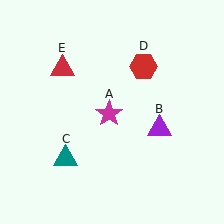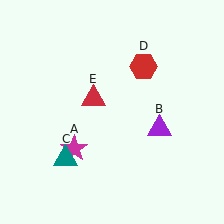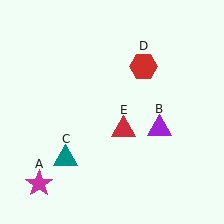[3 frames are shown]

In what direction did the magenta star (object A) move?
The magenta star (object A) moved down and to the left.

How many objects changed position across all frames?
2 objects changed position: magenta star (object A), red triangle (object E).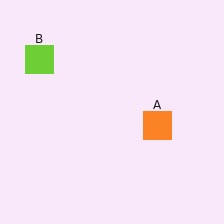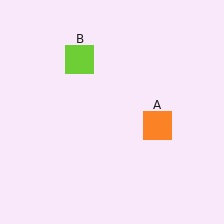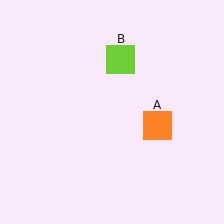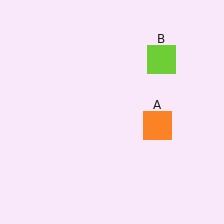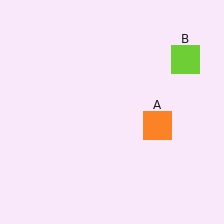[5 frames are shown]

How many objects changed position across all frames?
1 object changed position: lime square (object B).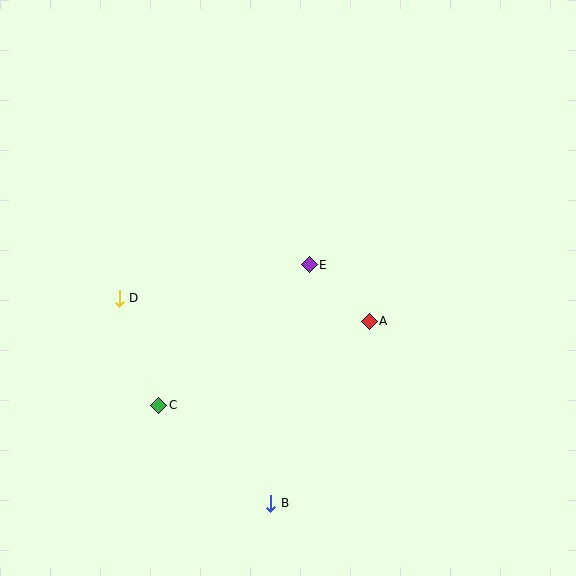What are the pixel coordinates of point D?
Point D is at (119, 298).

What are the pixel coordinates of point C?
Point C is at (159, 405).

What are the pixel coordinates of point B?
Point B is at (271, 503).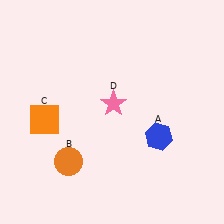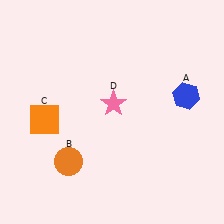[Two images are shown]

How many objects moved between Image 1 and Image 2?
1 object moved between the two images.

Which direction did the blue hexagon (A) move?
The blue hexagon (A) moved up.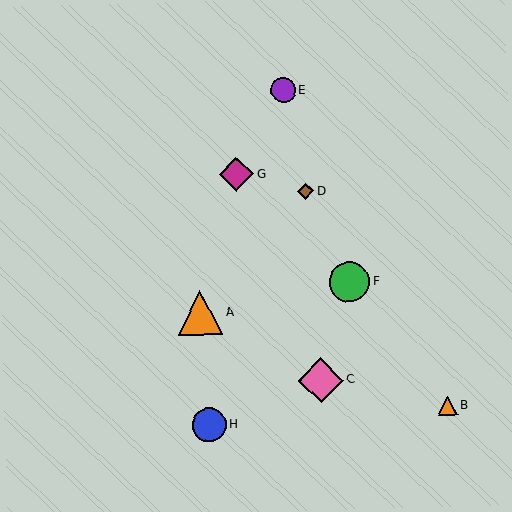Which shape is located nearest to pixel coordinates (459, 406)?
The orange triangle (labeled B) at (448, 406) is nearest to that location.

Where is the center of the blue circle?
The center of the blue circle is at (209, 425).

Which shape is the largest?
The pink diamond (labeled C) is the largest.